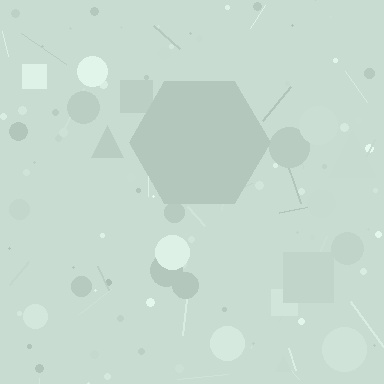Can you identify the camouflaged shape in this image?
The camouflaged shape is a hexagon.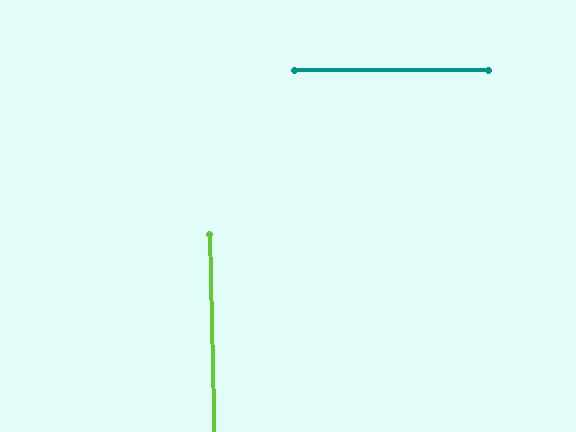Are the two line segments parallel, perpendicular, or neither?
Perpendicular — they meet at approximately 89°.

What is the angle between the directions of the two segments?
Approximately 89 degrees.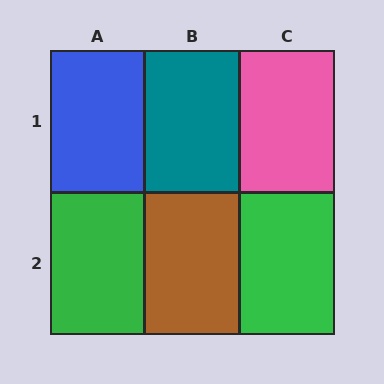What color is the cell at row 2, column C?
Green.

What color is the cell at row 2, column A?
Green.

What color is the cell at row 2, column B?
Brown.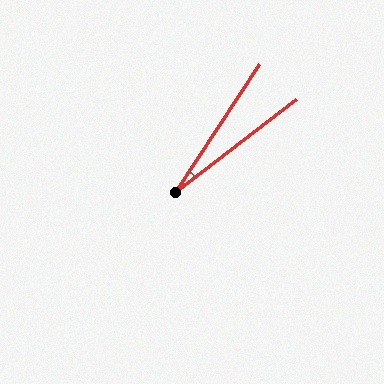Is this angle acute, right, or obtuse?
It is acute.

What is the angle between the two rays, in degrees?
Approximately 19 degrees.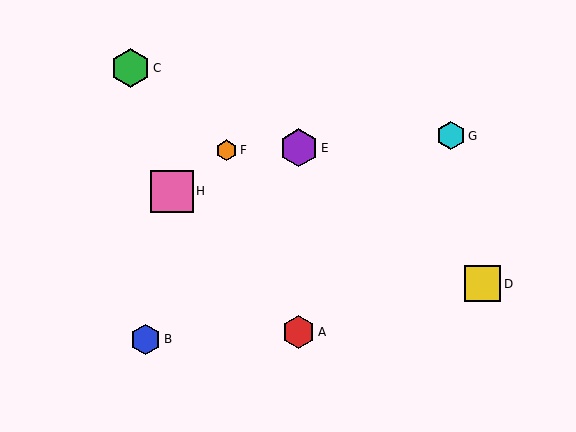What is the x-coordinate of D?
Object D is at x≈483.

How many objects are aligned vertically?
2 objects (A, E) are aligned vertically.